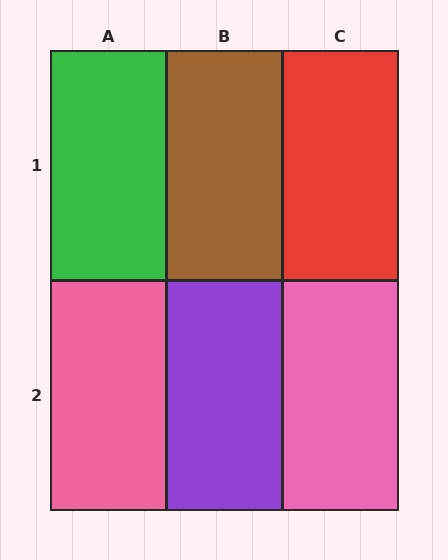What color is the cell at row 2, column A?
Pink.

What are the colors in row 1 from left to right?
Green, brown, red.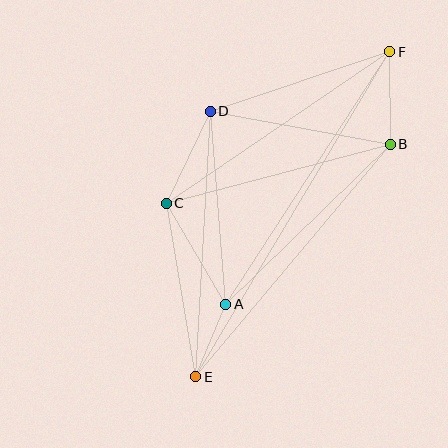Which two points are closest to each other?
Points A and E are closest to each other.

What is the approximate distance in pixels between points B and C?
The distance between B and C is approximately 232 pixels.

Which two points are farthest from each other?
Points E and F are farthest from each other.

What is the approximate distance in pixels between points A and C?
The distance between A and C is approximately 117 pixels.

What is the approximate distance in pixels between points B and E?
The distance between B and E is approximately 303 pixels.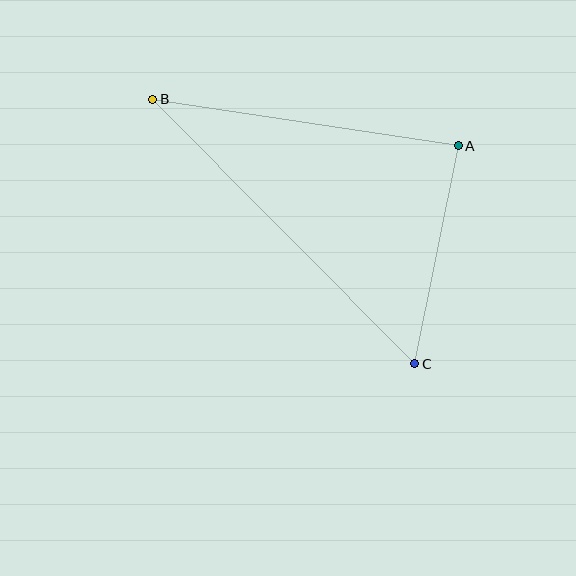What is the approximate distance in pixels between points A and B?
The distance between A and B is approximately 309 pixels.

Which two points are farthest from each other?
Points B and C are farthest from each other.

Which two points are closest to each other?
Points A and C are closest to each other.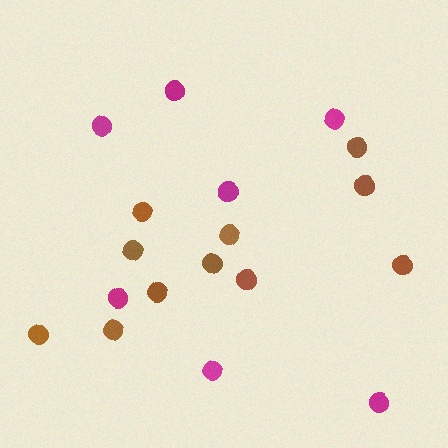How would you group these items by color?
There are 2 groups: one group of brown circles (11) and one group of magenta circles (7).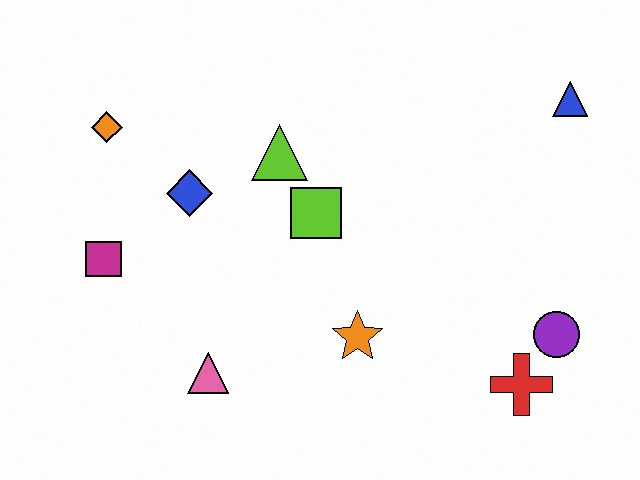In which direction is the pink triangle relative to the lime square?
The pink triangle is below the lime square.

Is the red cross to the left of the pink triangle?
No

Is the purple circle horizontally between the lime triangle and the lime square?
No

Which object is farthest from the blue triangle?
The magenta square is farthest from the blue triangle.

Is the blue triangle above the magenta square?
Yes